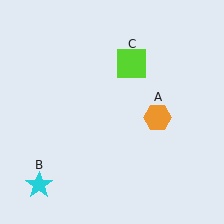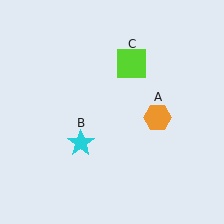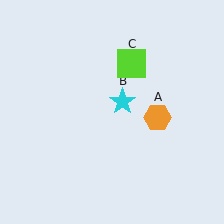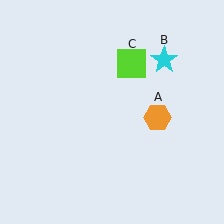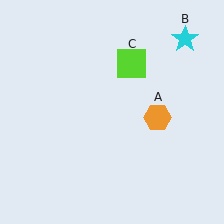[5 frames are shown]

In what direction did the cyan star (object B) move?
The cyan star (object B) moved up and to the right.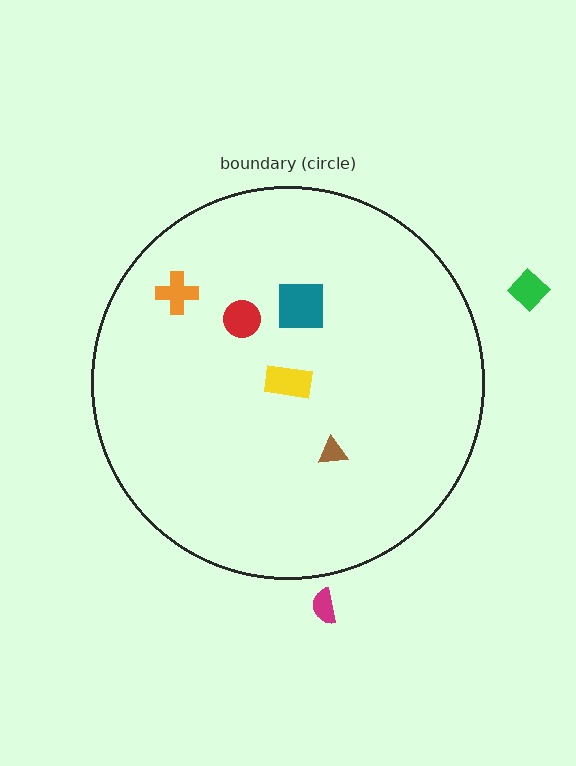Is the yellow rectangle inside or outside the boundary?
Inside.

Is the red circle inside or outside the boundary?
Inside.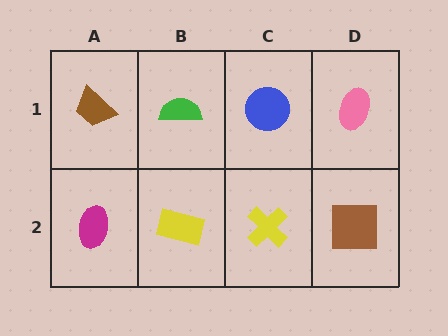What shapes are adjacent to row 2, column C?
A blue circle (row 1, column C), a yellow rectangle (row 2, column B), a brown square (row 2, column D).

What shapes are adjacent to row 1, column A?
A magenta ellipse (row 2, column A), a green semicircle (row 1, column B).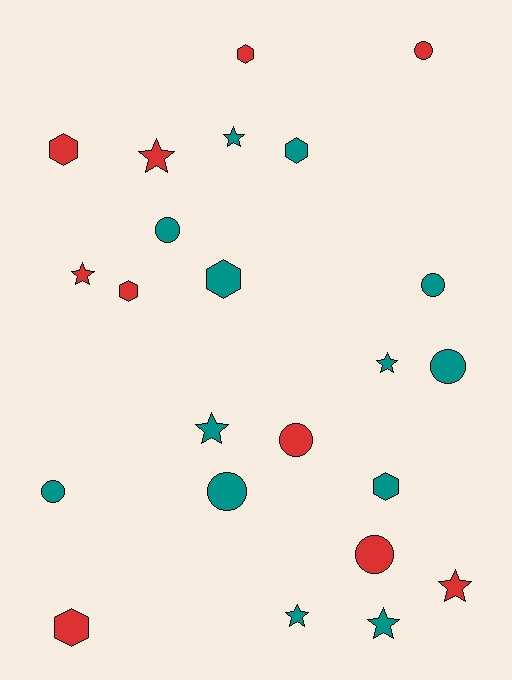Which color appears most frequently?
Teal, with 13 objects.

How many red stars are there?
There are 3 red stars.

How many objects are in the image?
There are 23 objects.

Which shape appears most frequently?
Circle, with 8 objects.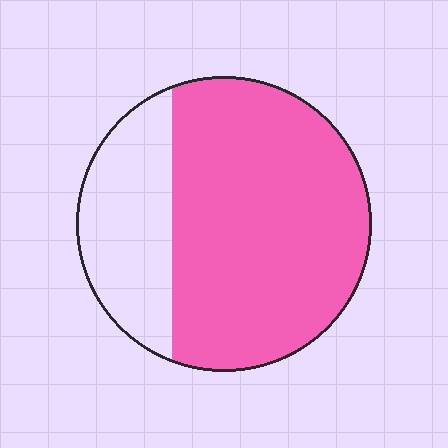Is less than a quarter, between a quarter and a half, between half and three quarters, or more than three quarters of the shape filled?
Between half and three quarters.